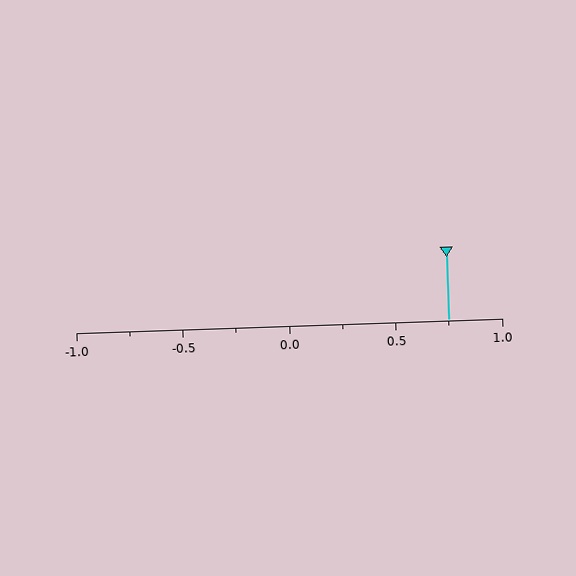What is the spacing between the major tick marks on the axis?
The major ticks are spaced 0.5 apart.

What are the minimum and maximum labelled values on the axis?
The axis runs from -1.0 to 1.0.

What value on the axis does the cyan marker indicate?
The marker indicates approximately 0.75.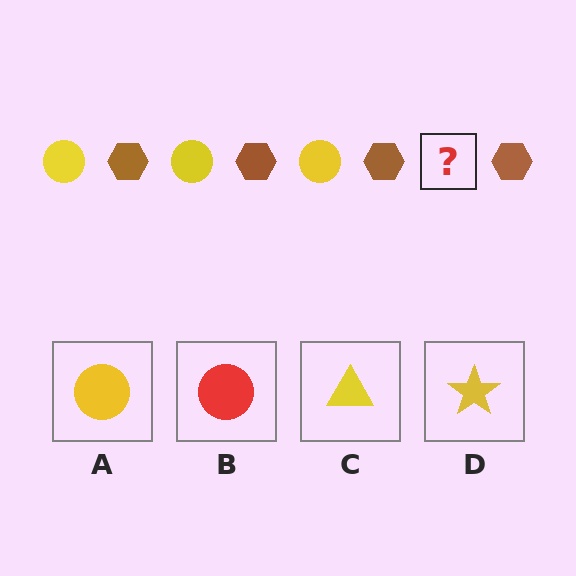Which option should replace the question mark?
Option A.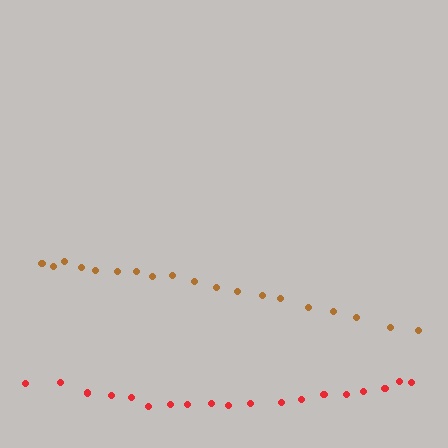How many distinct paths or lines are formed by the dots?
There are 2 distinct paths.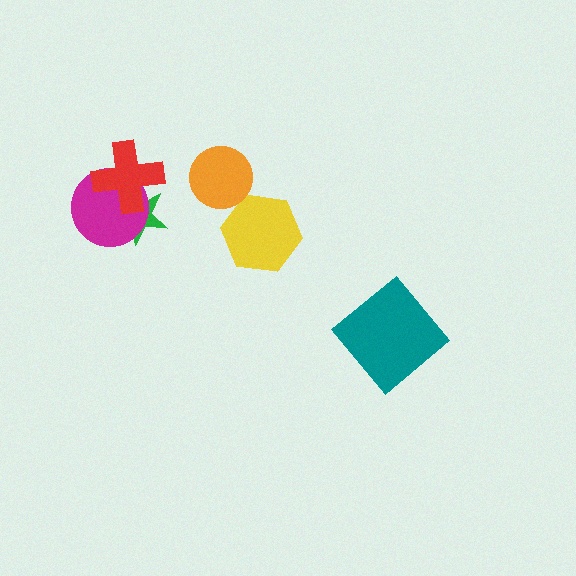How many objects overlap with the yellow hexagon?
0 objects overlap with the yellow hexagon.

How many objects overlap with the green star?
2 objects overlap with the green star.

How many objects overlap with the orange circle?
0 objects overlap with the orange circle.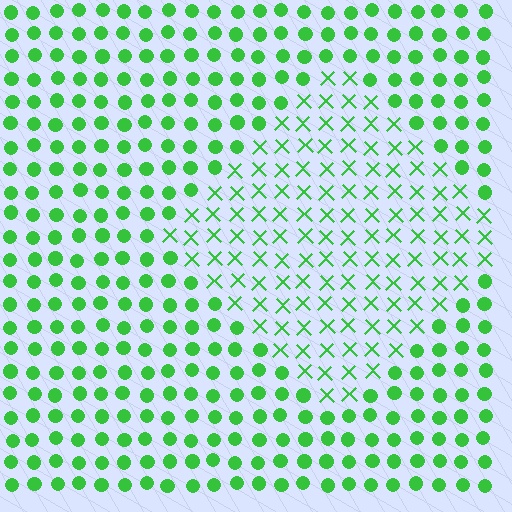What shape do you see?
I see a diamond.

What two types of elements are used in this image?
The image uses X marks inside the diamond region and circles outside it.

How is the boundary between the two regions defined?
The boundary is defined by a change in element shape: X marks inside vs. circles outside. All elements share the same color and spacing.